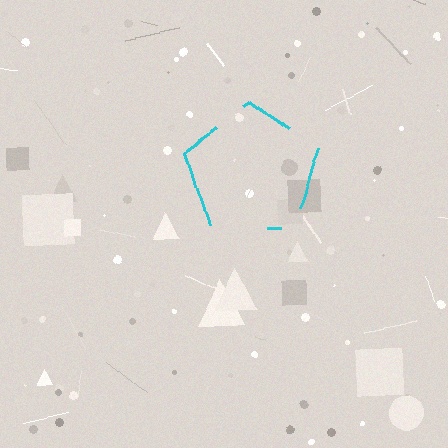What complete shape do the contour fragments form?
The contour fragments form a pentagon.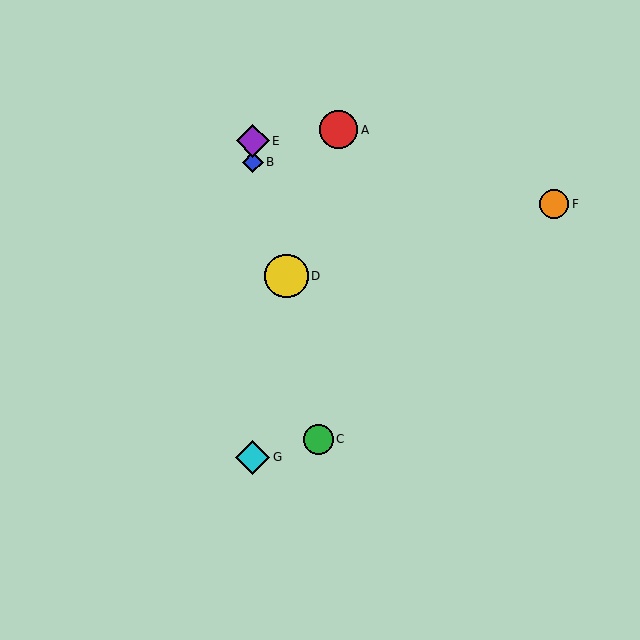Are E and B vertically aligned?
Yes, both are at x≈253.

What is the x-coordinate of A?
Object A is at x≈339.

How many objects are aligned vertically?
3 objects (B, E, G) are aligned vertically.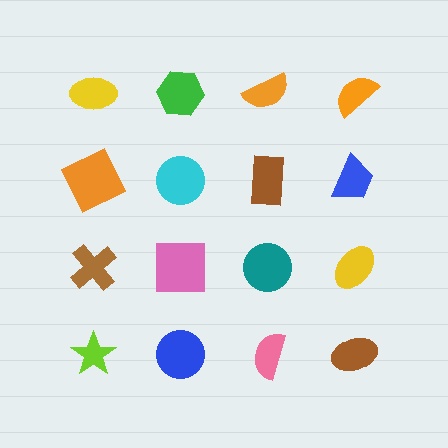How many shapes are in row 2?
4 shapes.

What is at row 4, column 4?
A brown ellipse.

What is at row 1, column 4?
An orange semicircle.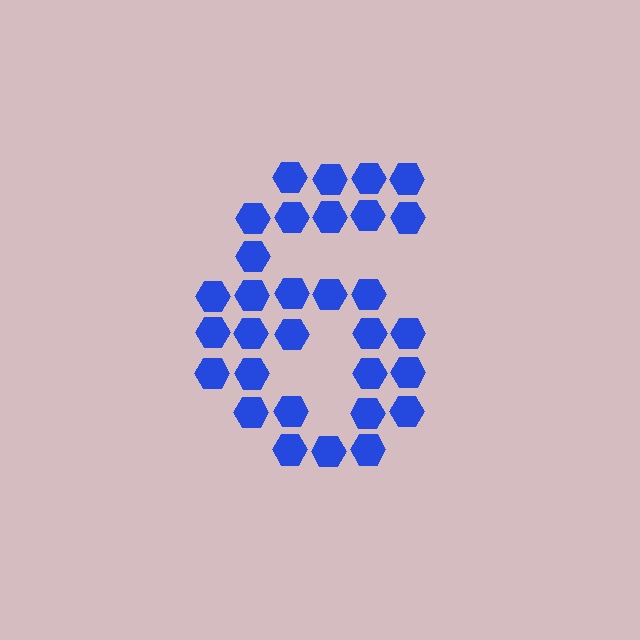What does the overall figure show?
The overall figure shows the digit 6.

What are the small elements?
The small elements are hexagons.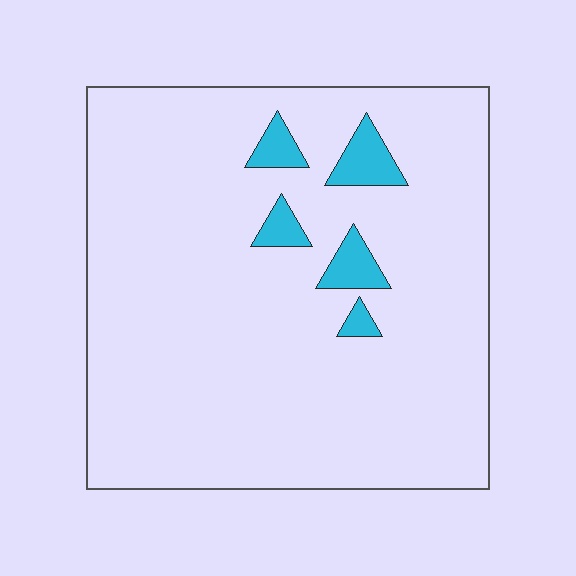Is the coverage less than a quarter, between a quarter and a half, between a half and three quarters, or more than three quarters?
Less than a quarter.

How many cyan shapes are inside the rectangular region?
5.